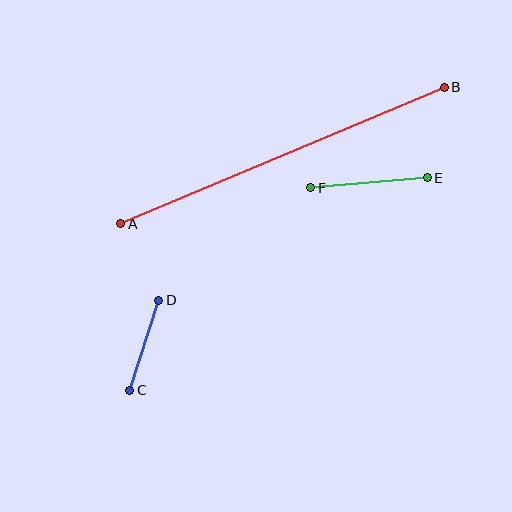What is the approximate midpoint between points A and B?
The midpoint is at approximately (282, 156) pixels.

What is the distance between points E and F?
The distance is approximately 117 pixels.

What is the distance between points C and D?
The distance is approximately 94 pixels.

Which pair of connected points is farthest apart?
Points A and B are farthest apart.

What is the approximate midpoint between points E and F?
The midpoint is at approximately (369, 183) pixels.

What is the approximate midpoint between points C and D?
The midpoint is at approximately (144, 345) pixels.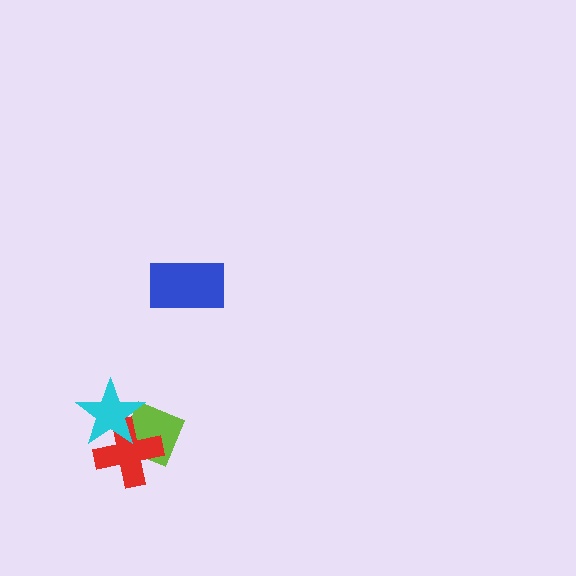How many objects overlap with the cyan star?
2 objects overlap with the cyan star.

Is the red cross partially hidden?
Yes, it is partially covered by another shape.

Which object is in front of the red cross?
The cyan star is in front of the red cross.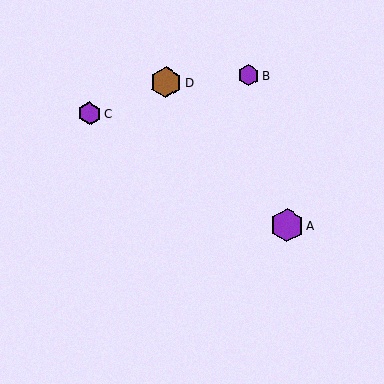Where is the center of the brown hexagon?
The center of the brown hexagon is at (166, 82).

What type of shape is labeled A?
Shape A is a purple hexagon.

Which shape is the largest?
The purple hexagon (labeled A) is the largest.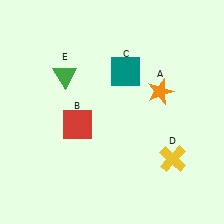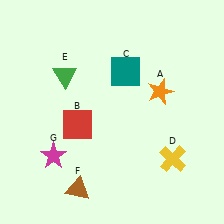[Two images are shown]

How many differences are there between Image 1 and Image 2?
There are 2 differences between the two images.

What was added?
A brown triangle (F), a magenta star (G) were added in Image 2.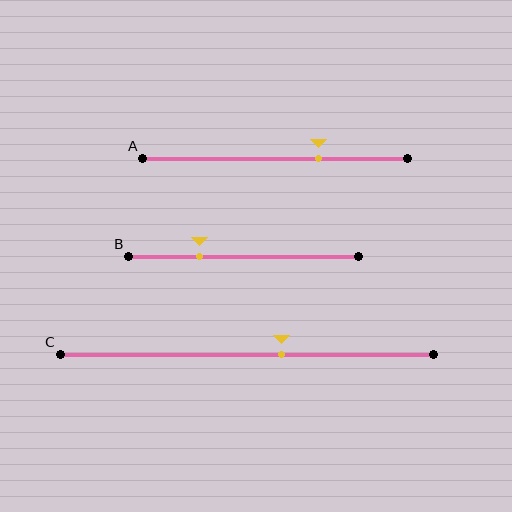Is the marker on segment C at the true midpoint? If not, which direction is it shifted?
No, the marker on segment C is shifted to the right by about 9% of the segment length.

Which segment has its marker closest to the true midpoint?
Segment C has its marker closest to the true midpoint.